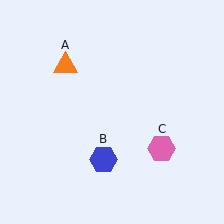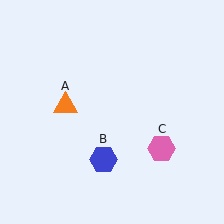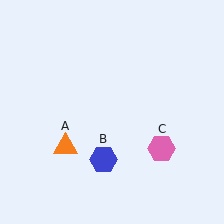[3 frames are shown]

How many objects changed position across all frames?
1 object changed position: orange triangle (object A).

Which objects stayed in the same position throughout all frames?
Blue hexagon (object B) and pink hexagon (object C) remained stationary.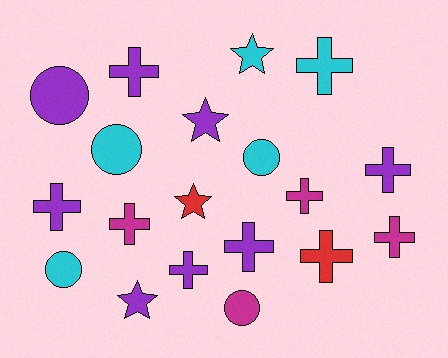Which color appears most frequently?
Purple, with 8 objects.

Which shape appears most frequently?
Cross, with 10 objects.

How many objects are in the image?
There are 19 objects.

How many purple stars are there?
There are 2 purple stars.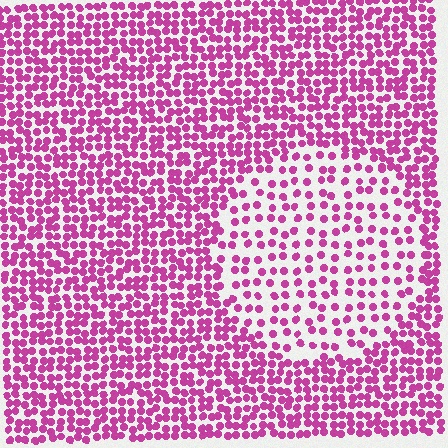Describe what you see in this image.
The image contains small magenta elements arranged at two different densities. A circle-shaped region is visible where the elements are less densely packed than the surrounding area.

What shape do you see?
I see a circle.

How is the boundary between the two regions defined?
The boundary is defined by a change in element density (approximately 2.1x ratio). All elements are the same color, size, and shape.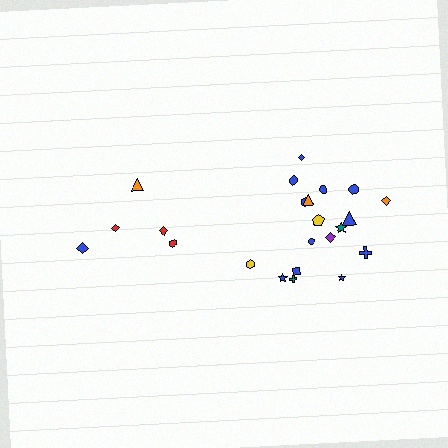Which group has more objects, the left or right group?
The right group.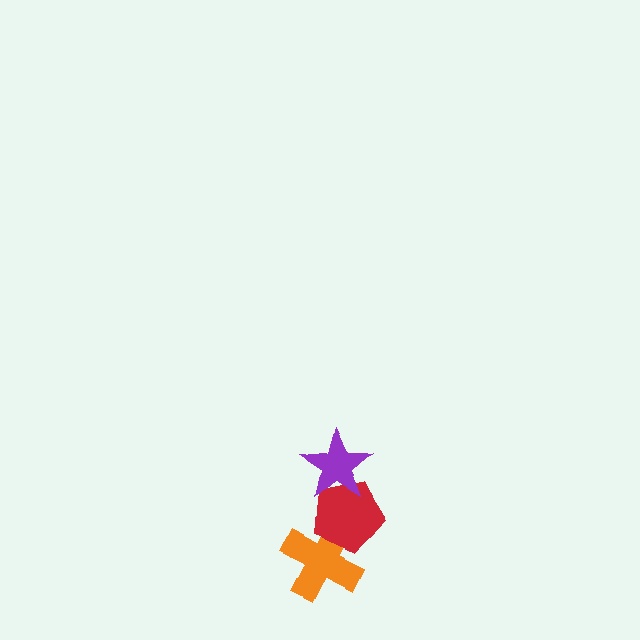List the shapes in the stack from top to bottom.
From top to bottom: the purple star, the red pentagon, the orange cross.